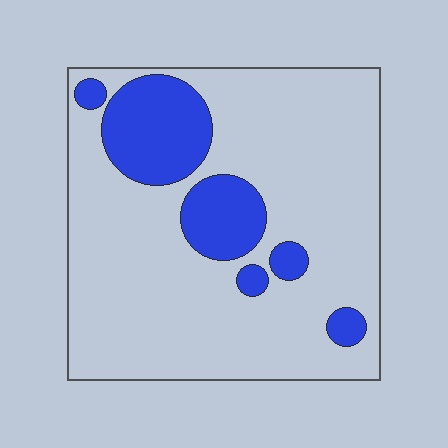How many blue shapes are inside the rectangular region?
6.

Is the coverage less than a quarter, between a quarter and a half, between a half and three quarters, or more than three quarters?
Less than a quarter.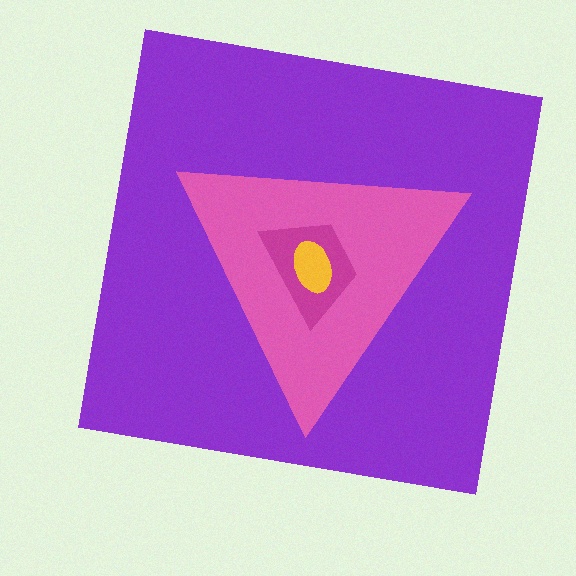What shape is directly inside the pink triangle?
The magenta trapezoid.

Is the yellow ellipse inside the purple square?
Yes.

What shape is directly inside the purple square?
The pink triangle.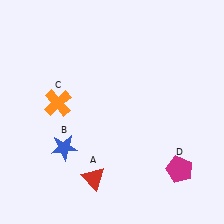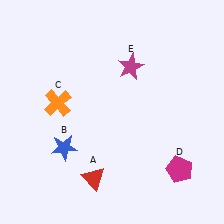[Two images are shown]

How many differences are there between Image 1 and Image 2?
There is 1 difference between the two images.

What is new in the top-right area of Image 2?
A magenta star (E) was added in the top-right area of Image 2.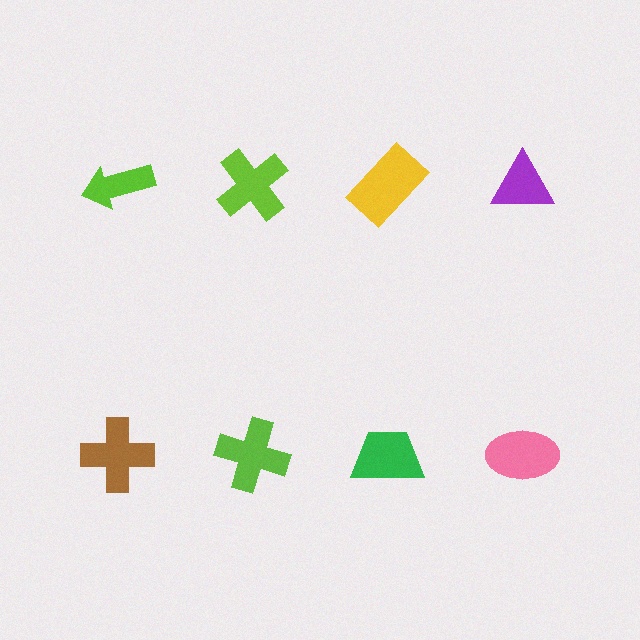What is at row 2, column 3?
A green trapezoid.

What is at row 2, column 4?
A pink ellipse.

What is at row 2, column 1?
A brown cross.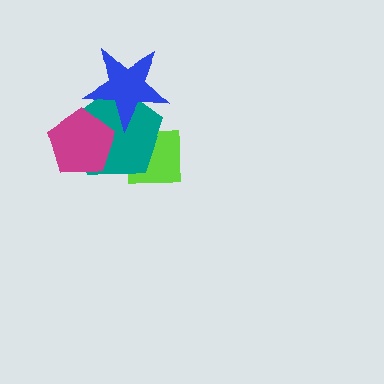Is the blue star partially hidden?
No, no other shape covers it.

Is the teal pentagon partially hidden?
Yes, it is partially covered by another shape.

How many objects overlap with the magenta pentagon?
2 objects overlap with the magenta pentagon.